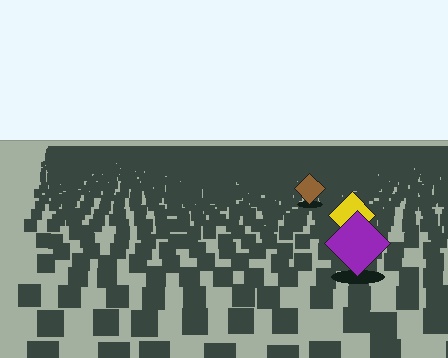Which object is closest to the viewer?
The purple diamond is closest. The texture marks near it are larger and more spread out.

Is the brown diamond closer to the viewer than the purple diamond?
No. The purple diamond is closer — you can tell from the texture gradient: the ground texture is coarser near it.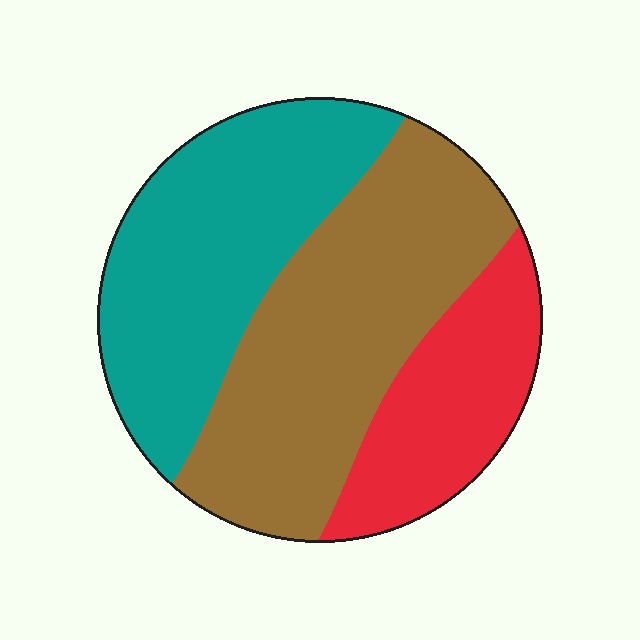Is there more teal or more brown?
Brown.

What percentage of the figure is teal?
Teal takes up about three eighths (3/8) of the figure.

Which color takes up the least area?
Red, at roughly 20%.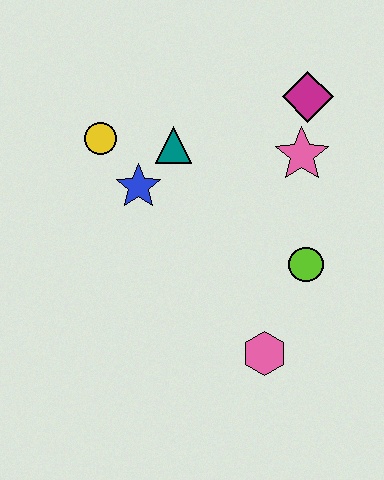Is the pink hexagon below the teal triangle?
Yes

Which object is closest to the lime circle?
The pink hexagon is closest to the lime circle.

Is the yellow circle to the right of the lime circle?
No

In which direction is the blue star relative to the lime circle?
The blue star is to the left of the lime circle.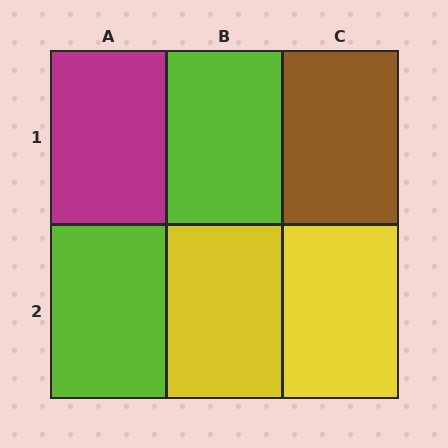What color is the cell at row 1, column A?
Magenta.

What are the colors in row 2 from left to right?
Lime, yellow, yellow.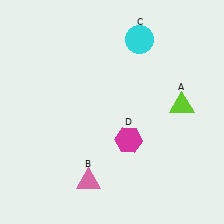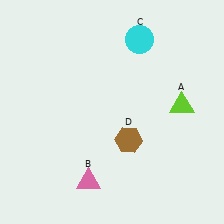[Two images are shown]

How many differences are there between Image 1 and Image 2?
There is 1 difference between the two images.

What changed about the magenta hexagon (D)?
In Image 1, D is magenta. In Image 2, it changed to brown.